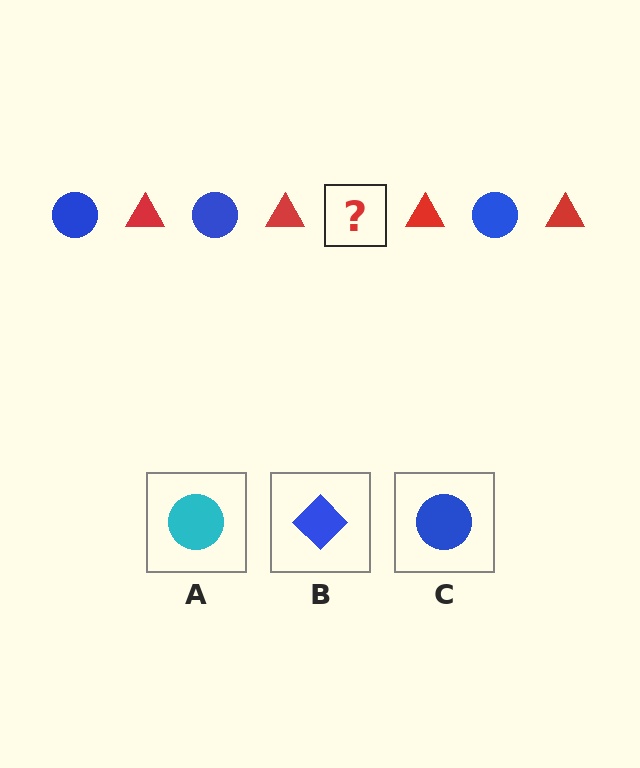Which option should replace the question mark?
Option C.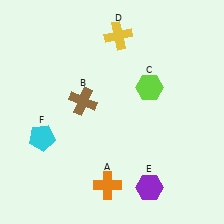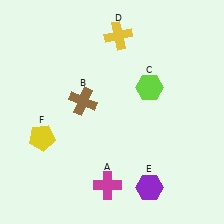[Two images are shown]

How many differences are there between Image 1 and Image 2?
There are 2 differences between the two images.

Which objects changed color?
A changed from orange to magenta. F changed from cyan to yellow.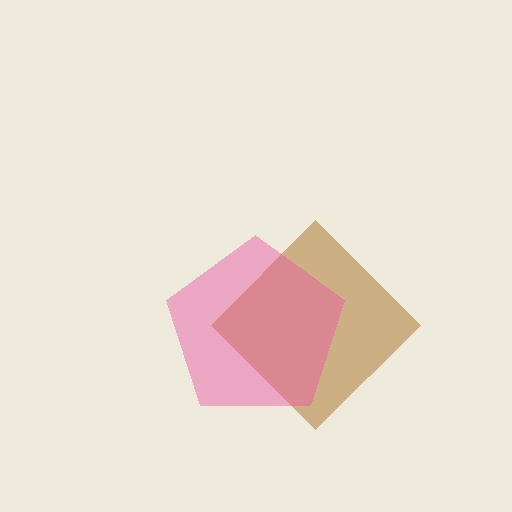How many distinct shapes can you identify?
There are 2 distinct shapes: a brown diamond, a pink pentagon.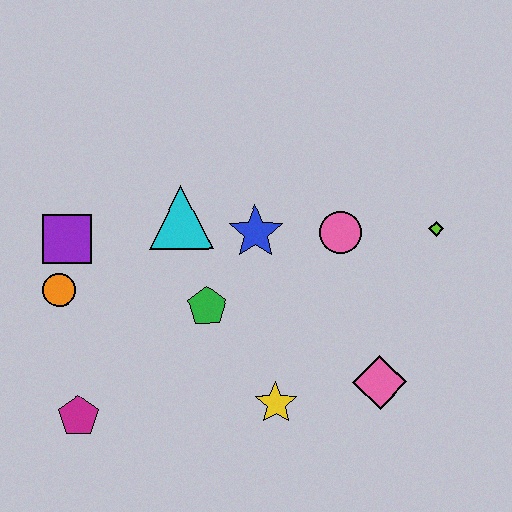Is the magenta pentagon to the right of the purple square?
Yes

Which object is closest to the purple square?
The orange circle is closest to the purple square.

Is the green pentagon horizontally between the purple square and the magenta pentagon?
No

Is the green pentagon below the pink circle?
Yes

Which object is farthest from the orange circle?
The lime diamond is farthest from the orange circle.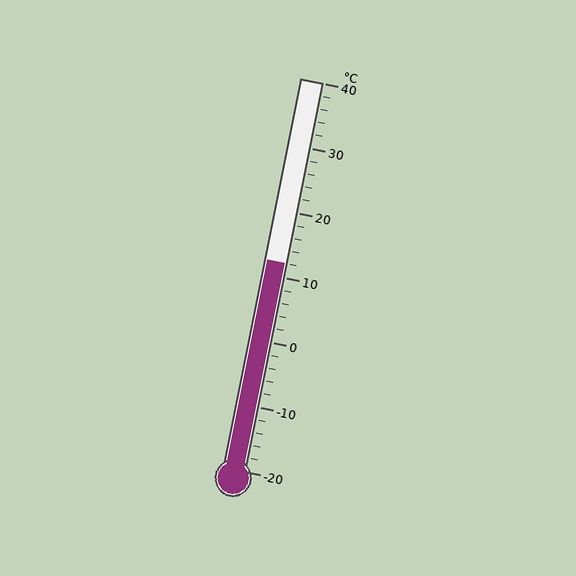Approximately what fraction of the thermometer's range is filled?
The thermometer is filled to approximately 55% of its range.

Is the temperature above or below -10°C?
The temperature is above -10°C.